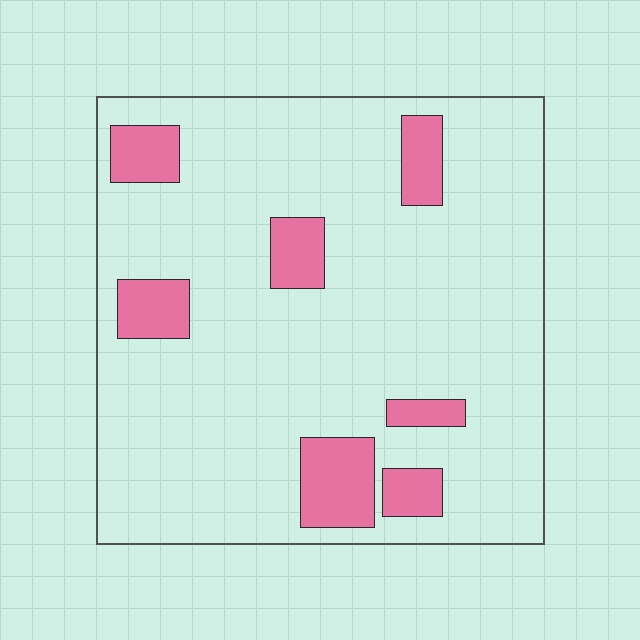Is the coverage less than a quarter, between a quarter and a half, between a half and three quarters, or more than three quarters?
Less than a quarter.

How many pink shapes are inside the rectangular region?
7.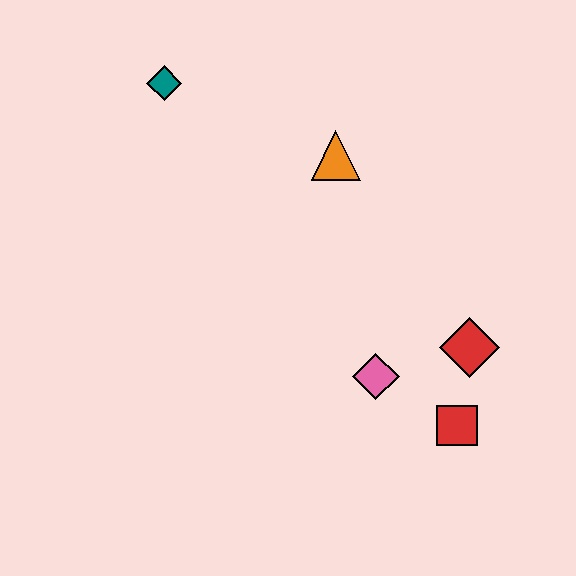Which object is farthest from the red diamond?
The teal diamond is farthest from the red diamond.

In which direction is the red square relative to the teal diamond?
The red square is below the teal diamond.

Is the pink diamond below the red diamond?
Yes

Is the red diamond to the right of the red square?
Yes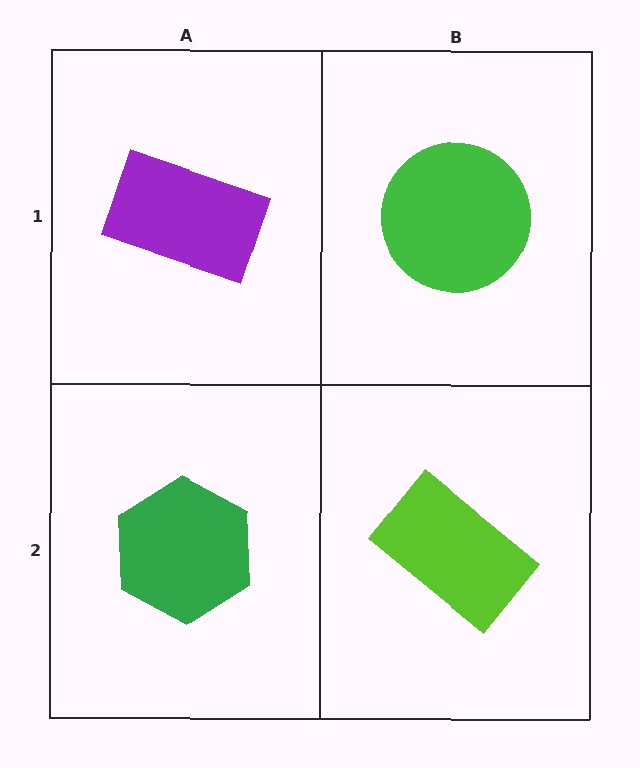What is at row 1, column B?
A green circle.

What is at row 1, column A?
A purple rectangle.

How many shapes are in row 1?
2 shapes.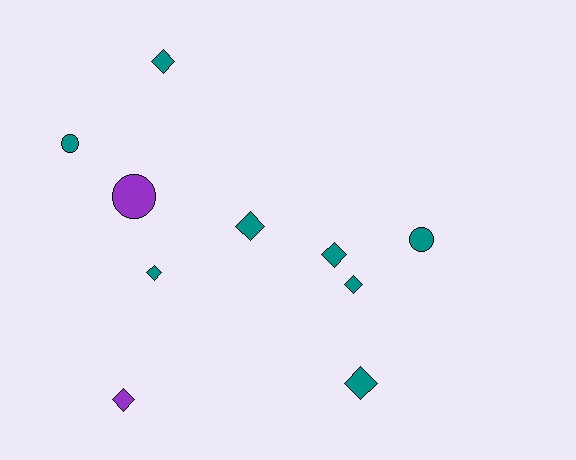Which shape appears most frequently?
Diamond, with 7 objects.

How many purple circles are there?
There is 1 purple circle.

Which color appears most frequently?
Teal, with 8 objects.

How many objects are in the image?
There are 10 objects.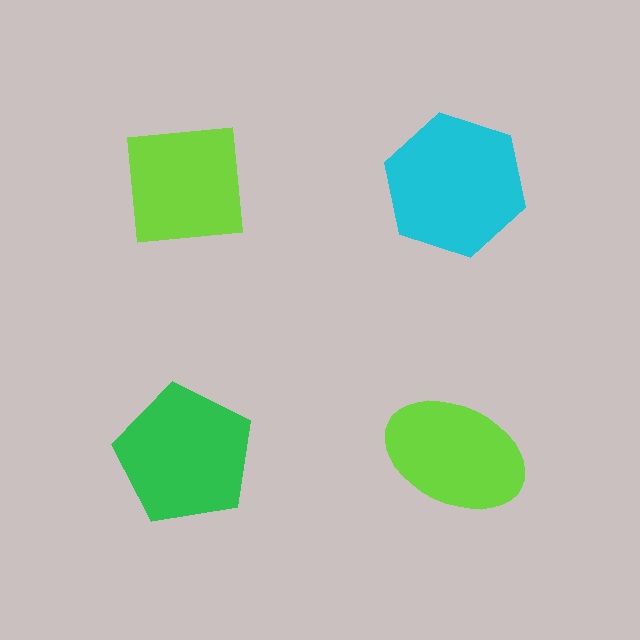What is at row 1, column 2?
A cyan hexagon.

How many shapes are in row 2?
2 shapes.